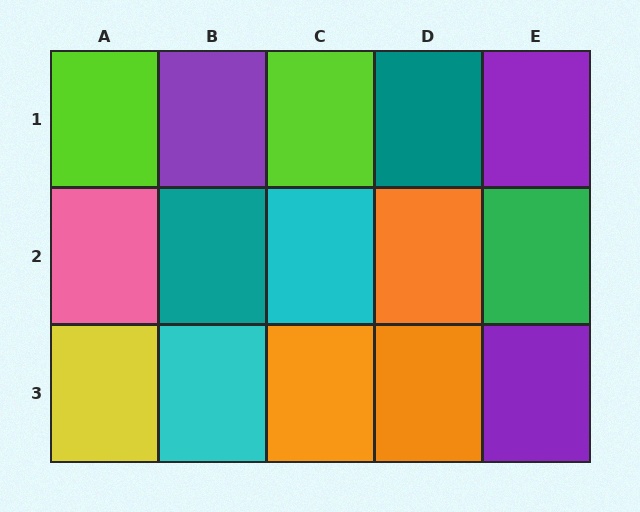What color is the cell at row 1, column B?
Purple.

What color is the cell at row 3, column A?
Yellow.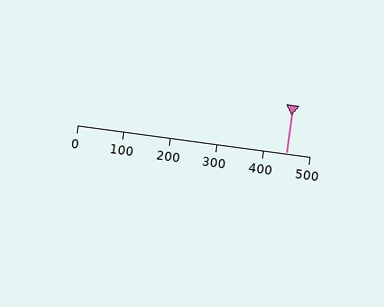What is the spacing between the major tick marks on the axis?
The major ticks are spaced 100 apart.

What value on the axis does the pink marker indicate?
The marker indicates approximately 450.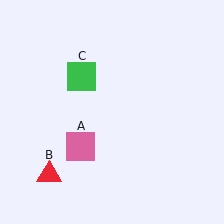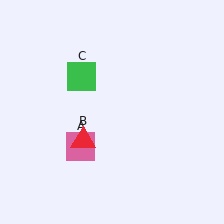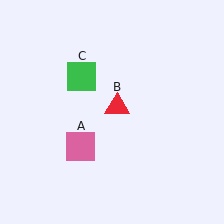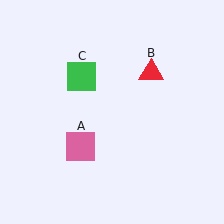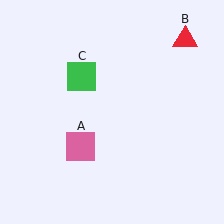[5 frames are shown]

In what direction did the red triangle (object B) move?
The red triangle (object B) moved up and to the right.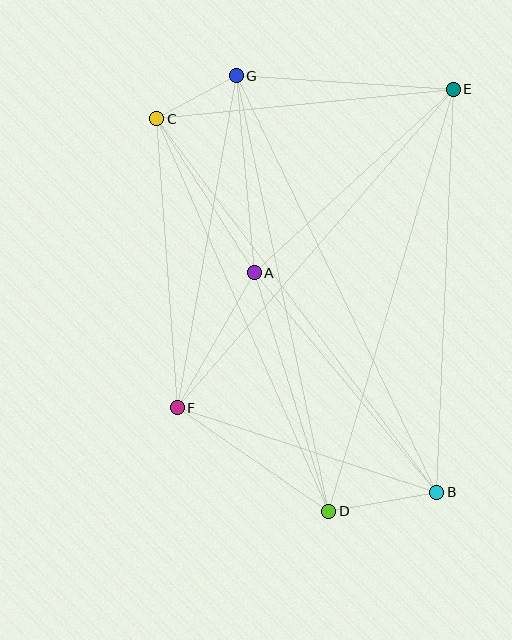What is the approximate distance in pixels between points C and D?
The distance between C and D is approximately 429 pixels.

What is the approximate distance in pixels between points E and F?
The distance between E and F is approximately 422 pixels.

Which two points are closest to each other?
Points C and G are closest to each other.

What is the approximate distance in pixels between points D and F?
The distance between D and F is approximately 184 pixels.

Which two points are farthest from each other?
Points B and C are farthest from each other.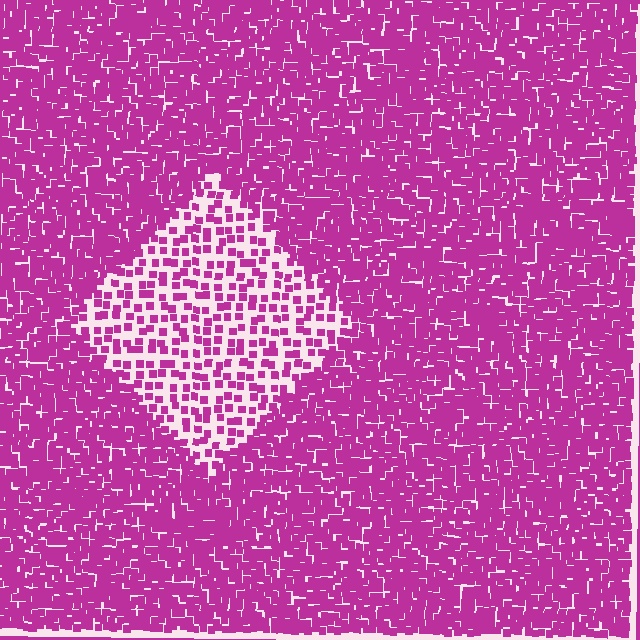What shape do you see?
I see a diamond.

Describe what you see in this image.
The image contains small magenta elements arranged at two different densities. A diamond-shaped region is visible where the elements are less densely packed than the surrounding area.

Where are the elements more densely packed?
The elements are more densely packed outside the diamond boundary.